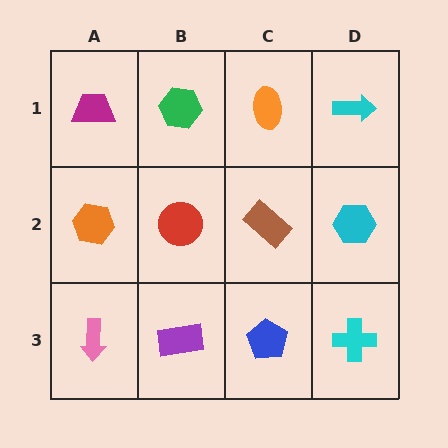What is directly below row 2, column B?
A purple rectangle.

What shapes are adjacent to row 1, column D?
A cyan hexagon (row 2, column D), an orange ellipse (row 1, column C).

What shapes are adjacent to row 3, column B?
A red circle (row 2, column B), a pink arrow (row 3, column A), a blue pentagon (row 3, column C).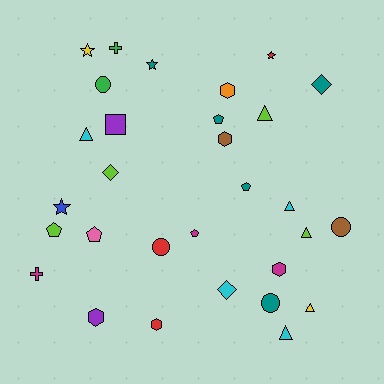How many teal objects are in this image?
There are 5 teal objects.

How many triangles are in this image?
There are 6 triangles.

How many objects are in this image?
There are 30 objects.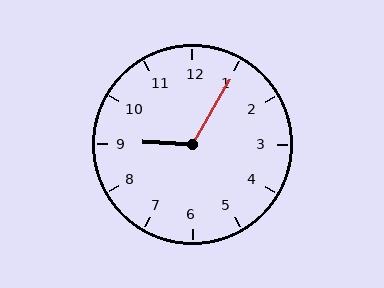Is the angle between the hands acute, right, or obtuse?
It is obtuse.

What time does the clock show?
9:05.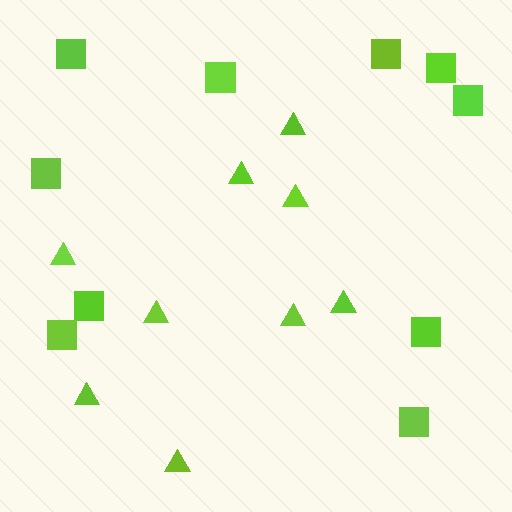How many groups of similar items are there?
There are 2 groups: one group of triangles (9) and one group of squares (10).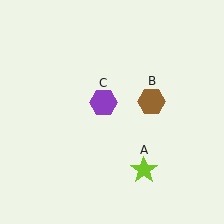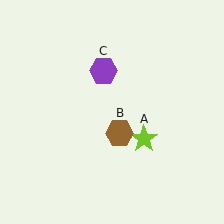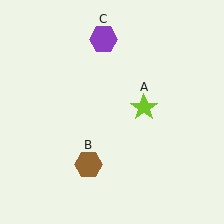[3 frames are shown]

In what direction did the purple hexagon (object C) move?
The purple hexagon (object C) moved up.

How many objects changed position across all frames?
3 objects changed position: lime star (object A), brown hexagon (object B), purple hexagon (object C).